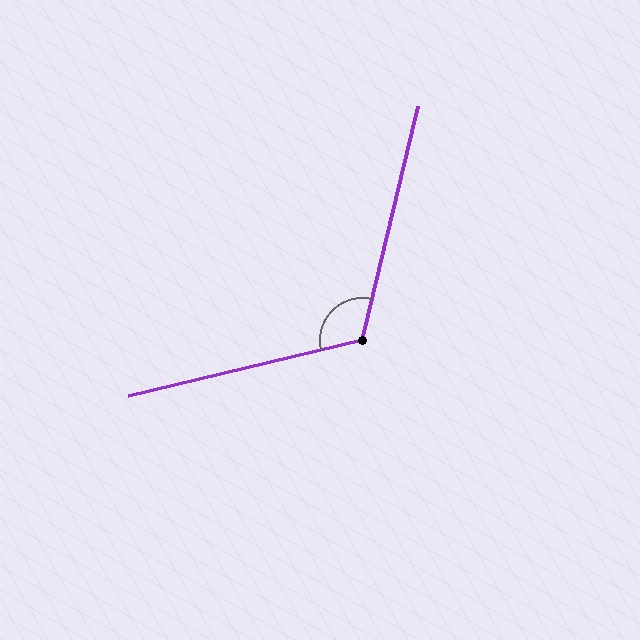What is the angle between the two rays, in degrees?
Approximately 117 degrees.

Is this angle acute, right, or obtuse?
It is obtuse.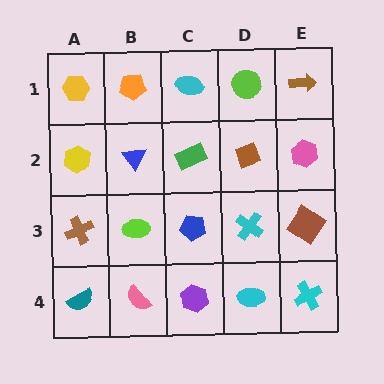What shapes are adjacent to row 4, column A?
A brown cross (row 3, column A), a pink semicircle (row 4, column B).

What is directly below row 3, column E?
A cyan cross.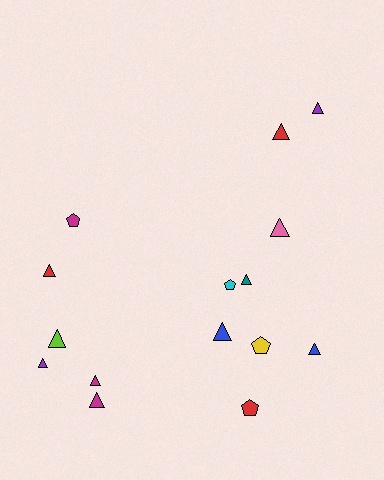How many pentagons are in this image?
There are 4 pentagons.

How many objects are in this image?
There are 15 objects.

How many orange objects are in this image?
There are no orange objects.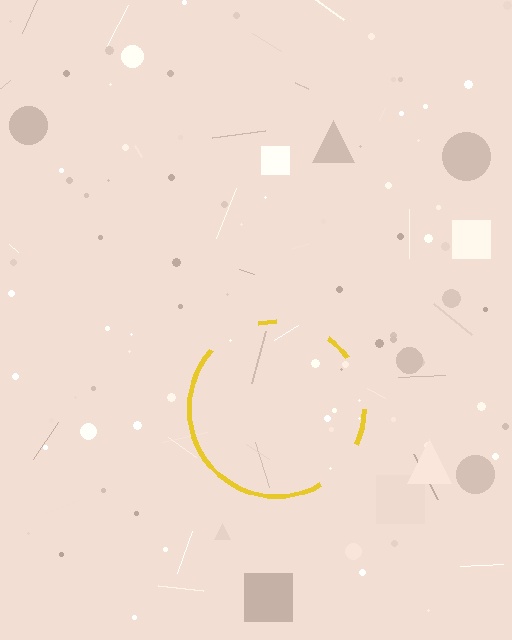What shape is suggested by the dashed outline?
The dashed outline suggests a circle.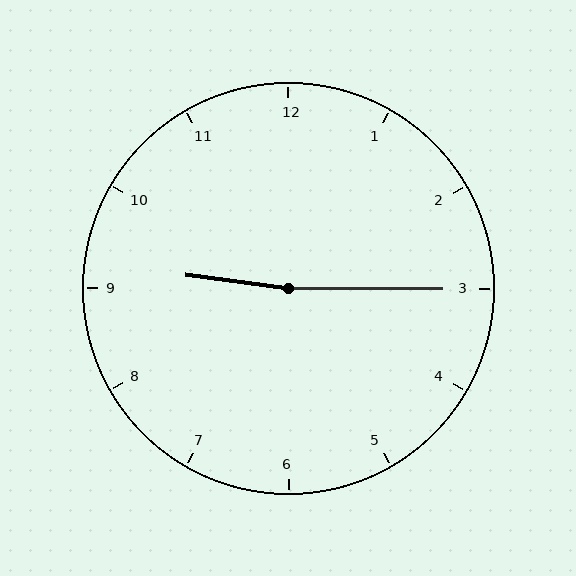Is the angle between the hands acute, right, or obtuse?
It is obtuse.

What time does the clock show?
9:15.